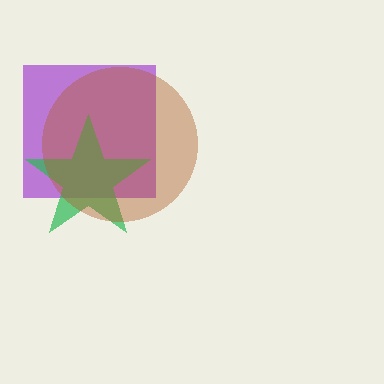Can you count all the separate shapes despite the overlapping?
Yes, there are 3 separate shapes.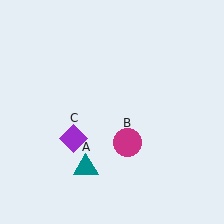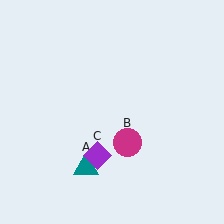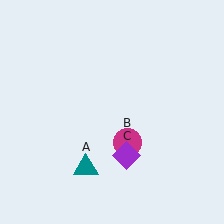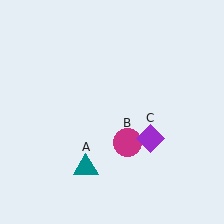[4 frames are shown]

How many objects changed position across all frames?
1 object changed position: purple diamond (object C).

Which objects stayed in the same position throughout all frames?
Teal triangle (object A) and magenta circle (object B) remained stationary.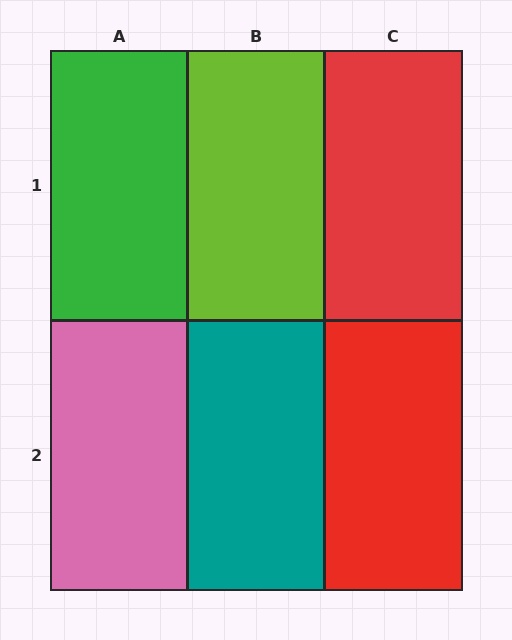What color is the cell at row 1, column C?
Red.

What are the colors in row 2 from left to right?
Pink, teal, red.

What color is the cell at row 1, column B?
Lime.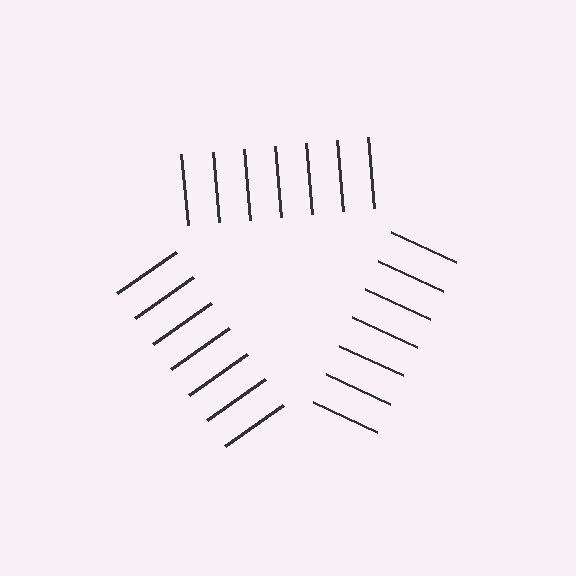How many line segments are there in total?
21 — 7 along each of the 3 edges.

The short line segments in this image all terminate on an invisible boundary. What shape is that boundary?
An illusory triangle — the line segments terminate on its edges but no continuous stroke is drawn.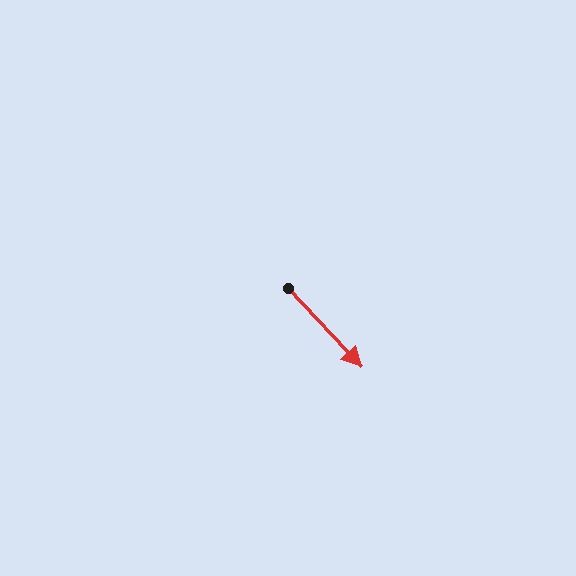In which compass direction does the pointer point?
Southeast.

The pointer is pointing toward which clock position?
Roughly 5 o'clock.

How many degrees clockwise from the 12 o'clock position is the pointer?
Approximately 137 degrees.